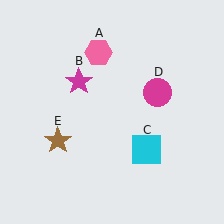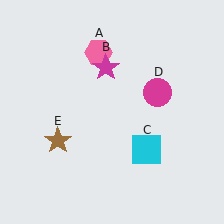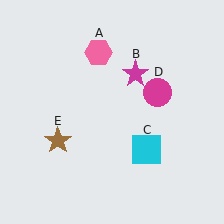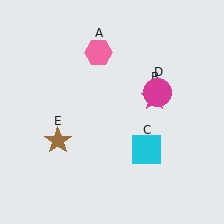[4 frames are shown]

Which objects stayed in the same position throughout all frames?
Pink hexagon (object A) and cyan square (object C) and magenta circle (object D) and brown star (object E) remained stationary.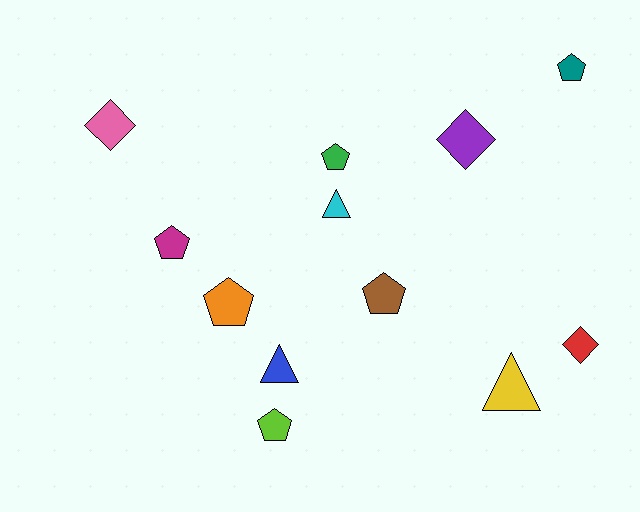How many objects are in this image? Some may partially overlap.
There are 12 objects.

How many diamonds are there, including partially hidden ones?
There are 3 diamonds.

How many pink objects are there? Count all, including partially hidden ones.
There is 1 pink object.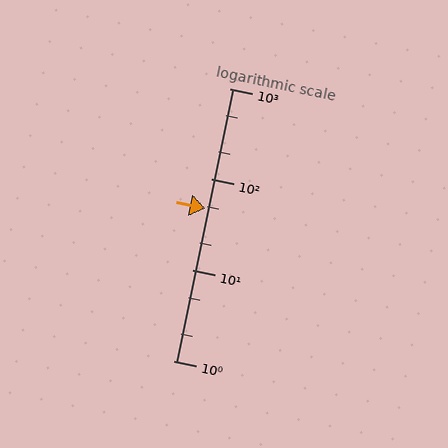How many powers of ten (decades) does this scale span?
The scale spans 3 decades, from 1 to 1000.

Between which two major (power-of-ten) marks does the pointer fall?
The pointer is between 10 and 100.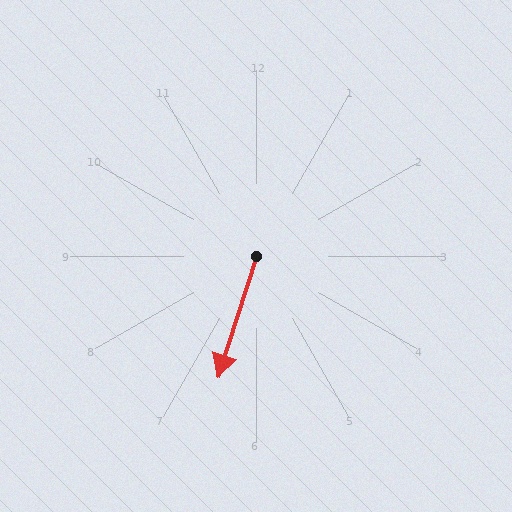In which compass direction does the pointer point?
South.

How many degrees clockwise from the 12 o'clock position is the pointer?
Approximately 198 degrees.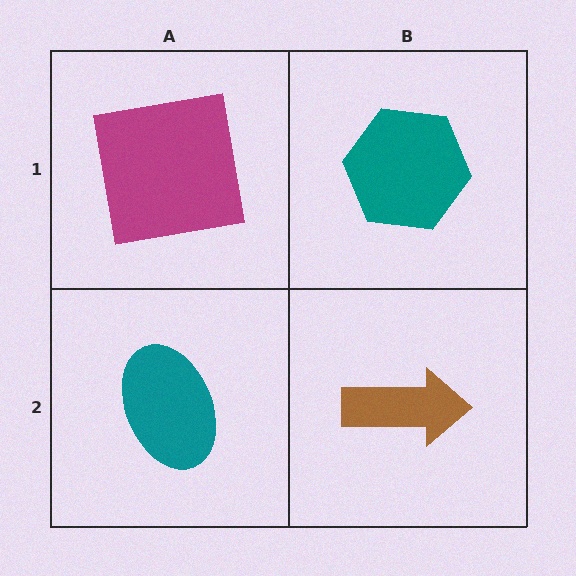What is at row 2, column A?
A teal ellipse.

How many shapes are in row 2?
2 shapes.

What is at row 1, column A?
A magenta square.